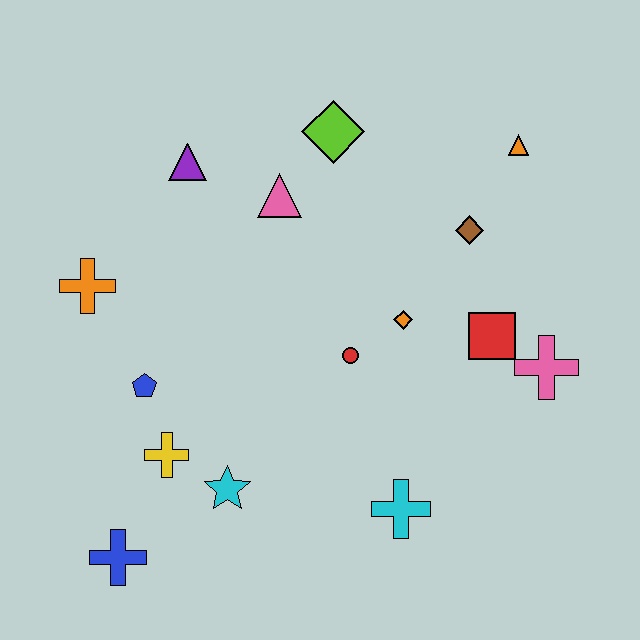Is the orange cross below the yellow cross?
No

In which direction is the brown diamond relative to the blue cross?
The brown diamond is to the right of the blue cross.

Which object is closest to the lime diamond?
The pink triangle is closest to the lime diamond.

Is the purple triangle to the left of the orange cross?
No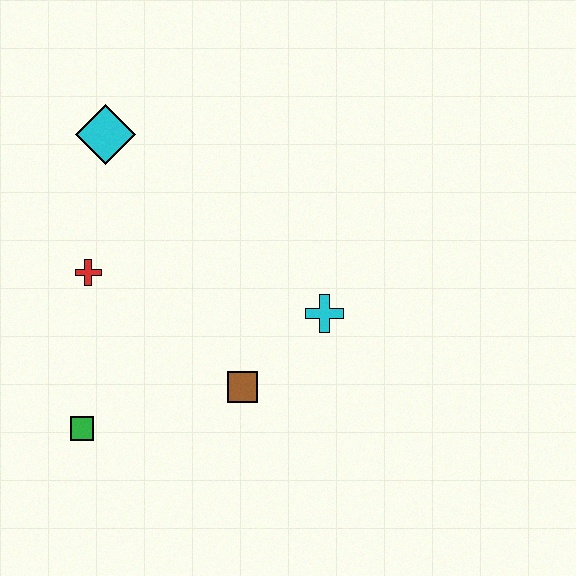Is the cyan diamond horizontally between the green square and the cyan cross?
Yes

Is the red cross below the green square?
No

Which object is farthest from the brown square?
The cyan diamond is farthest from the brown square.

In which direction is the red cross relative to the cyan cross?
The red cross is to the left of the cyan cross.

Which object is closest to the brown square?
The cyan cross is closest to the brown square.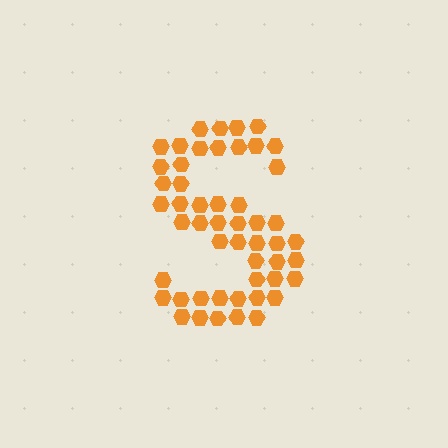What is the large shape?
The large shape is the letter S.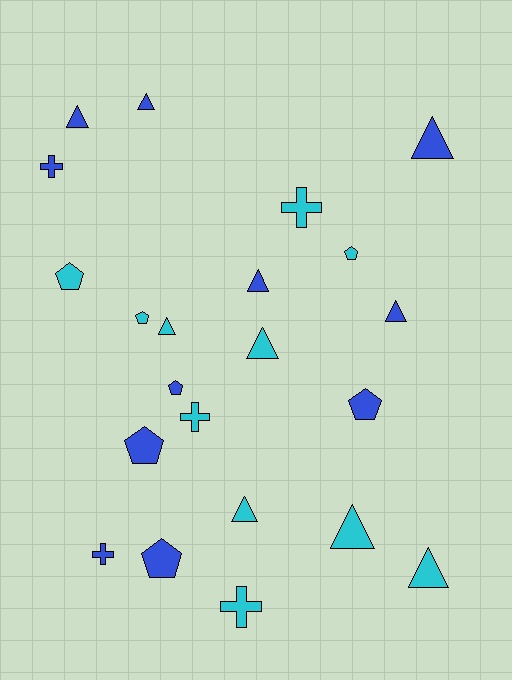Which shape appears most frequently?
Triangle, with 10 objects.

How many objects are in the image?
There are 22 objects.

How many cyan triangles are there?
There are 5 cyan triangles.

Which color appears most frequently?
Cyan, with 11 objects.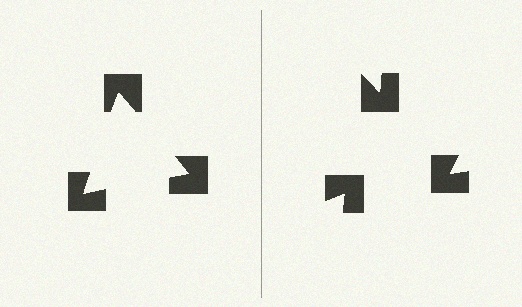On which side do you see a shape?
An illusory triangle appears on the left side. On the right side the wedge cuts are rotated, so no coherent shape forms.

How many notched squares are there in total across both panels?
6 — 3 on each side.